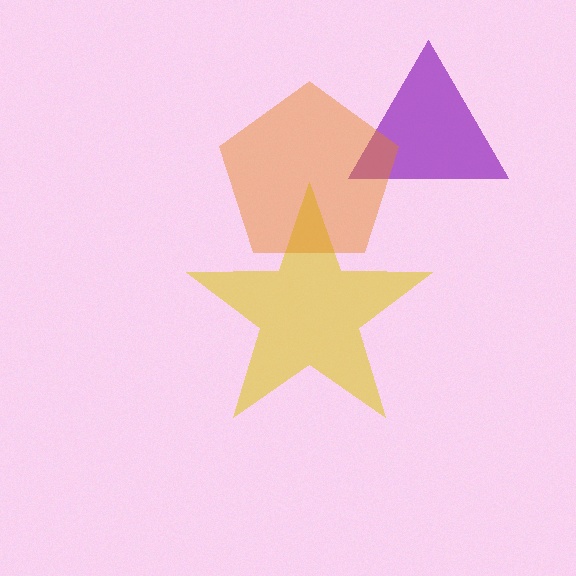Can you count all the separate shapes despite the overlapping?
Yes, there are 3 separate shapes.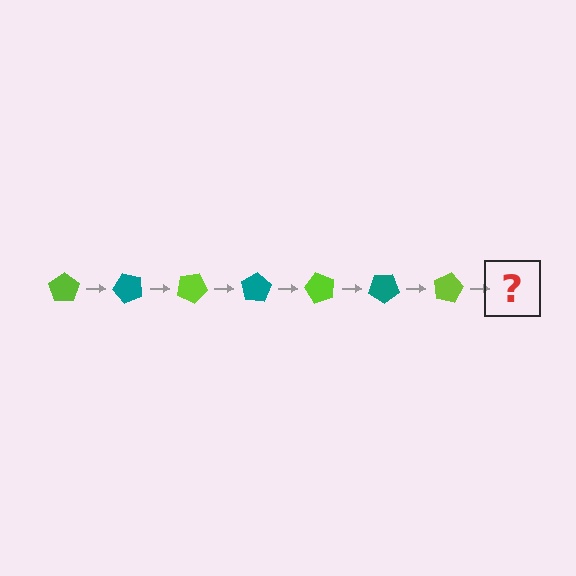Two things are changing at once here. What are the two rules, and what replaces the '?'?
The two rules are that it rotates 50 degrees each step and the color cycles through lime and teal. The '?' should be a teal pentagon, rotated 350 degrees from the start.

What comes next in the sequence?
The next element should be a teal pentagon, rotated 350 degrees from the start.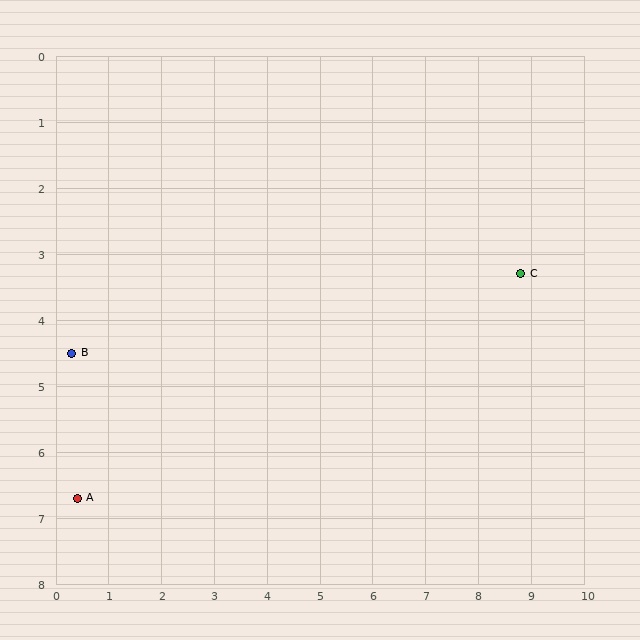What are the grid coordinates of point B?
Point B is at approximately (0.3, 4.5).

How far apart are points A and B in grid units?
Points A and B are about 2.2 grid units apart.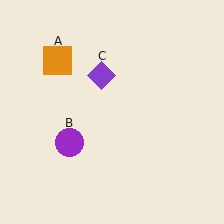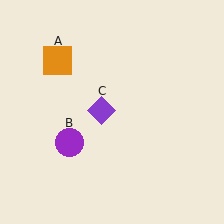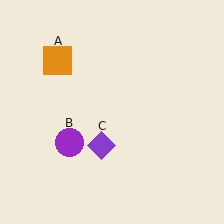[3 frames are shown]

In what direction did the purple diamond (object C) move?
The purple diamond (object C) moved down.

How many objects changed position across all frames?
1 object changed position: purple diamond (object C).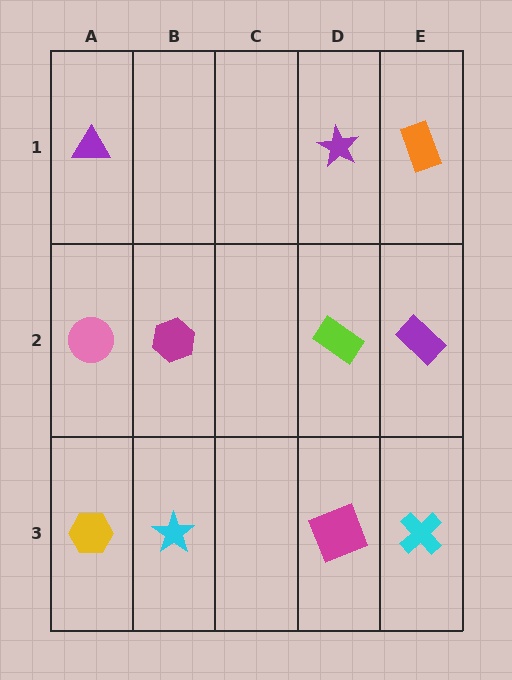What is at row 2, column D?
A lime rectangle.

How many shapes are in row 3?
4 shapes.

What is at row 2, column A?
A pink circle.